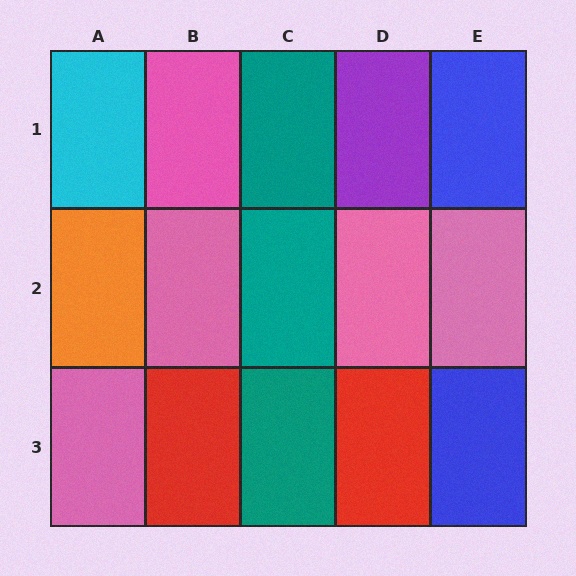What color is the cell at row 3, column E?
Blue.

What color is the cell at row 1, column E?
Blue.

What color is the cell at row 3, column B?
Red.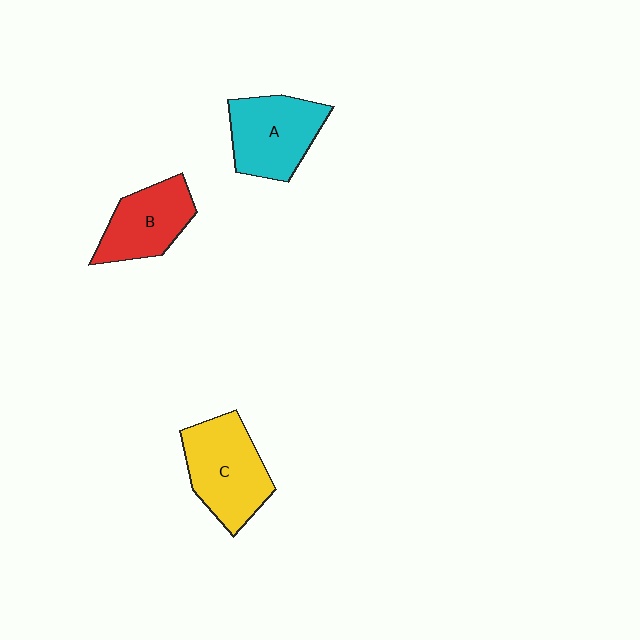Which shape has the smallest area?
Shape B (red).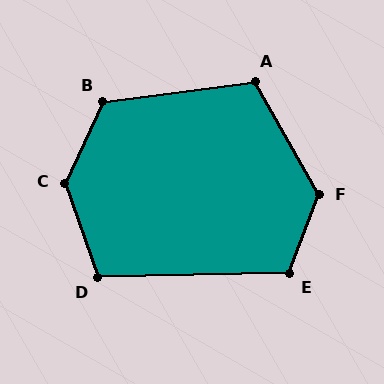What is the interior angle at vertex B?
Approximately 122 degrees (obtuse).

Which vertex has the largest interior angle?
C, at approximately 136 degrees.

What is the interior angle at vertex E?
Approximately 112 degrees (obtuse).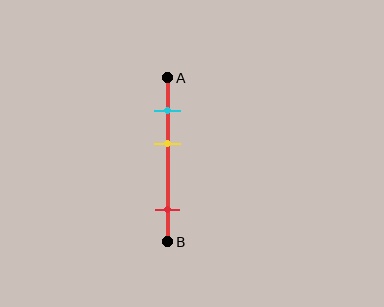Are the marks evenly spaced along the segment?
No, the marks are not evenly spaced.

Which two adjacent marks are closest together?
The cyan and yellow marks are the closest adjacent pair.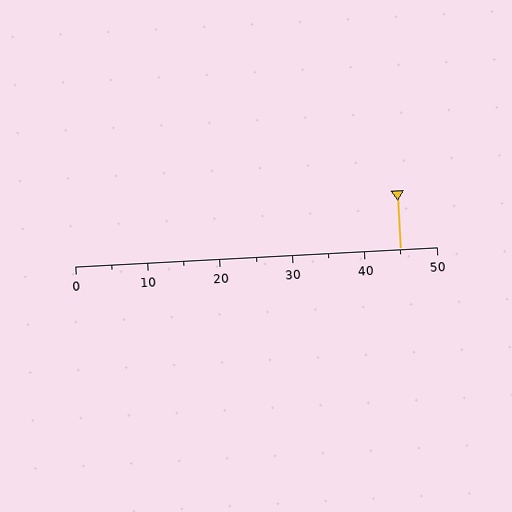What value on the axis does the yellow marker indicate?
The marker indicates approximately 45.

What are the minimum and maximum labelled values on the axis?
The axis runs from 0 to 50.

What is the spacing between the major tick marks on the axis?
The major ticks are spaced 10 apart.